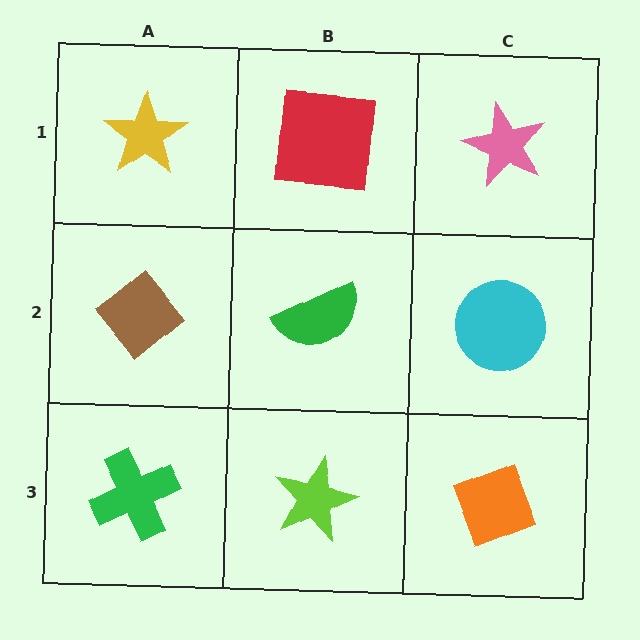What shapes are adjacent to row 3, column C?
A cyan circle (row 2, column C), a lime star (row 3, column B).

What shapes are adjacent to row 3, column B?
A green semicircle (row 2, column B), a green cross (row 3, column A), an orange diamond (row 3, column C).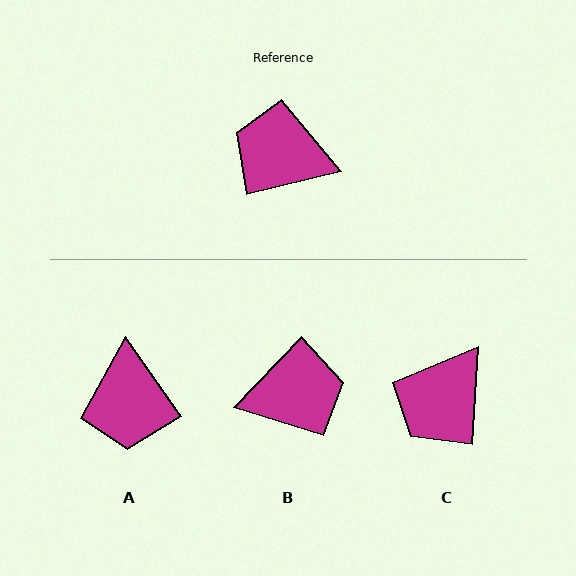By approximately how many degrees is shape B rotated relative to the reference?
Approximately 147 degrees clockwise.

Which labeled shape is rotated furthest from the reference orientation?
B, about 147 degrees away.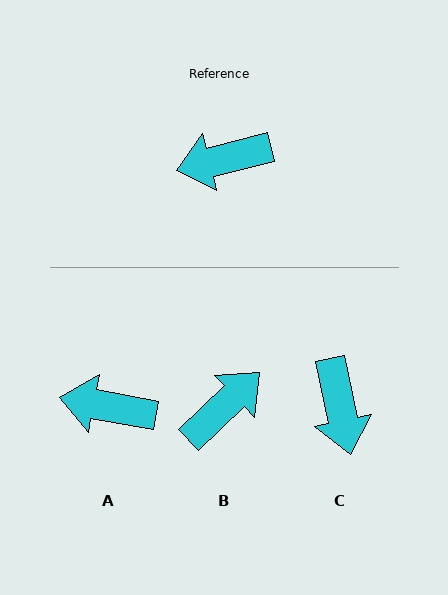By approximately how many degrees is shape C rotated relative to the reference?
Approximately 88 degrees counter-clockwise.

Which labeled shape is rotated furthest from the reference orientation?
B, about 150 degrees away.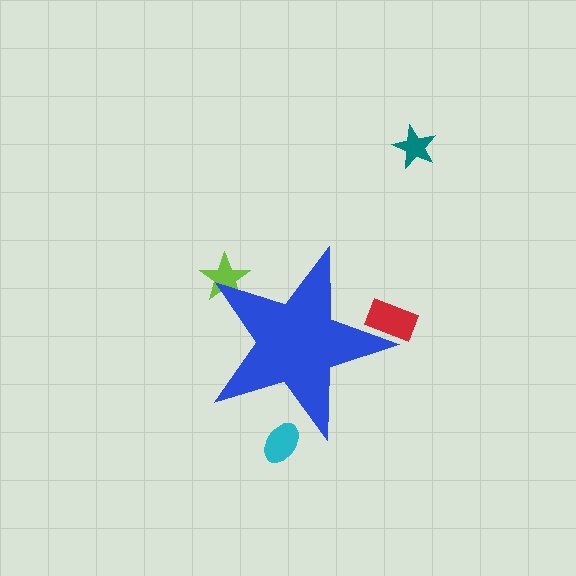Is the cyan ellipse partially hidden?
Yes, the cyan ellipse is partially hidden behind the blue star.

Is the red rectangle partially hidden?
Yes, the red rectangle is partially hidden behind the blue star.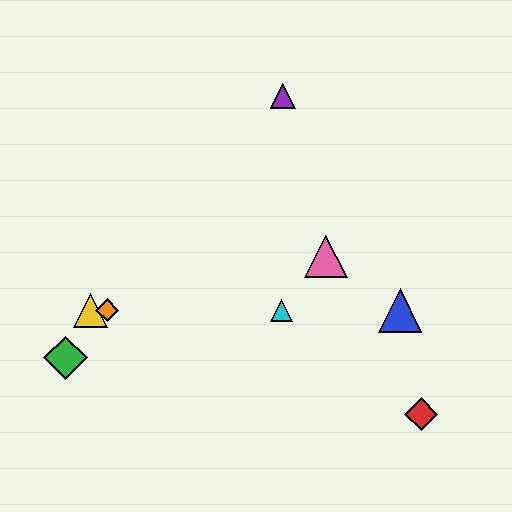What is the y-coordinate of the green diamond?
The green diamond is at y≈358.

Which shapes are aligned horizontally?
The blue triangle, the yellow triangle, the orange diamond, the cyan triangle are aligned horizontally.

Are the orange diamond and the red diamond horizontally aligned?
No, the orange diamond is at y≈310 and the red diamond is at y≈414.